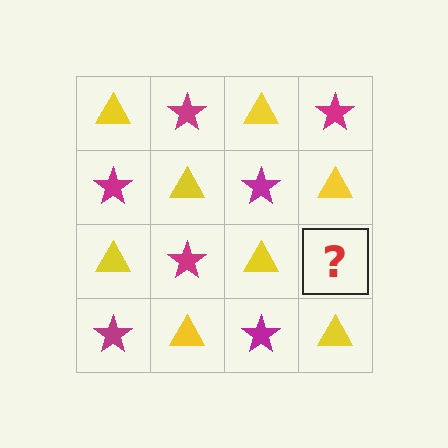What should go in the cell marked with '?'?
The missing cell should contain a magenta star.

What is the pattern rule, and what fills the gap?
The rule is that it alternates yellow triangle and magenta star in a checkerboard pattern. The gap should be filled with a magenta star.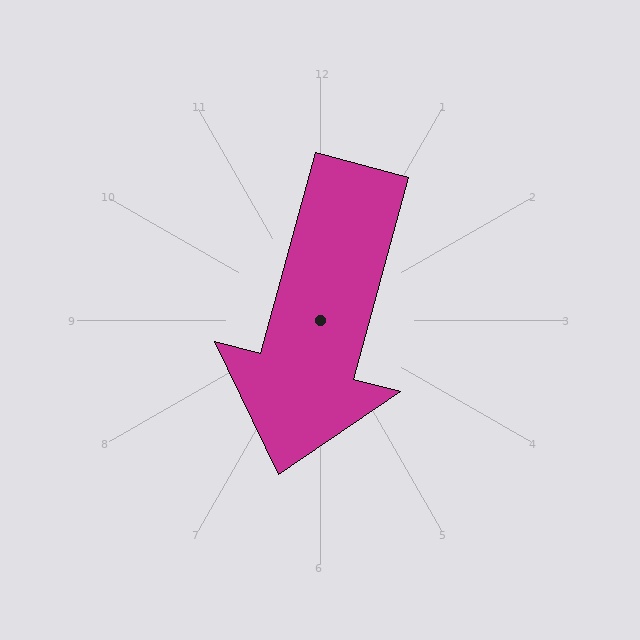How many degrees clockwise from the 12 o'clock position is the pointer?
Approximately 195 degrees.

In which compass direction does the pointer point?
South.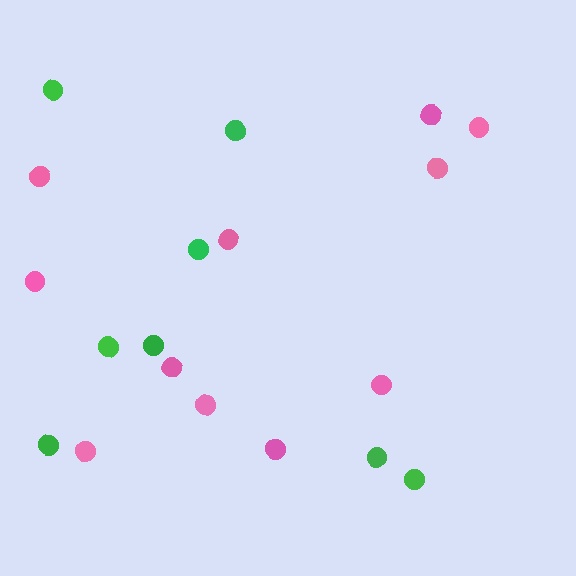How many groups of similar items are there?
There are 2 groups: one group of pink circles (11) and one group of green circles (8).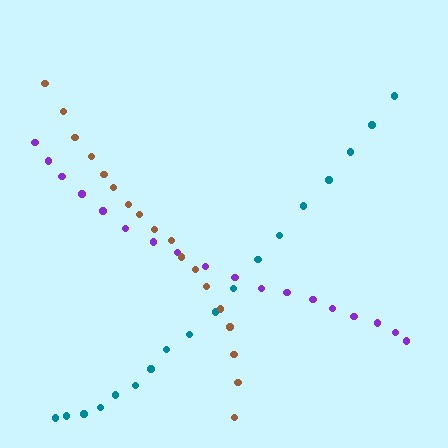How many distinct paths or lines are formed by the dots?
There are 3 distinct paths.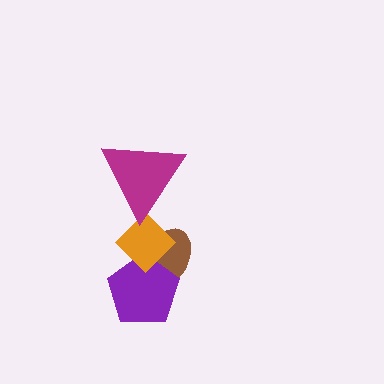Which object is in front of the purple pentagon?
The orange diamond is in front of the purple pentagon.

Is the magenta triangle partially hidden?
No, no other shape covers it.